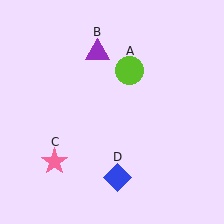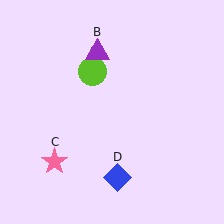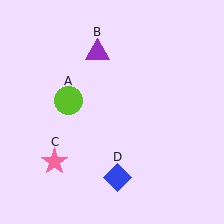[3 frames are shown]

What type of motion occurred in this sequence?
The lime circle (object A) rotated counterclockwise around the center of the scene.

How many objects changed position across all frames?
1 object changed position: lime circle (object A).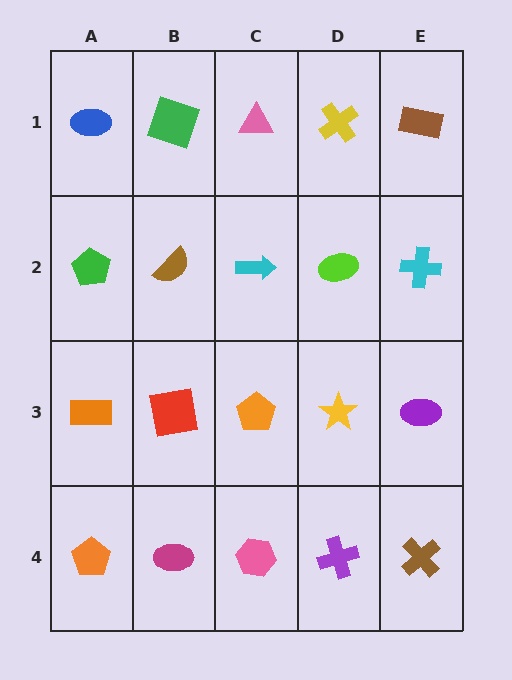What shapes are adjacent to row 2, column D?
A yellow cross (row 1, column D), a yellow star (row 3, column D), a cyan arrow (row 2, column C), a cyan cross (row 2, column E).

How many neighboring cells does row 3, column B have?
4.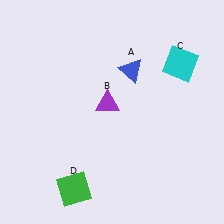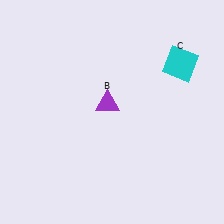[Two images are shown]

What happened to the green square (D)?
The green square (D) was removed in Image 2. It was in the bottom-left area of Image 1.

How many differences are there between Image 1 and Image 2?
There are 2 differences between the two images.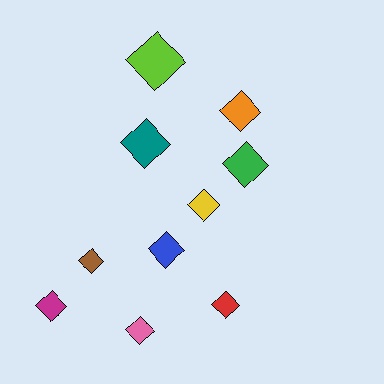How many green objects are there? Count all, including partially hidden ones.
There is 1 green object.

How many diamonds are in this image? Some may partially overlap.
There are 10 diamonds.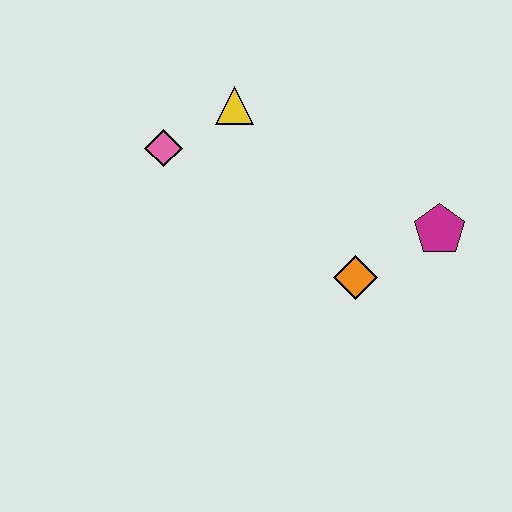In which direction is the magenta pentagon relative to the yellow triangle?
The magenta pentagon is to the right of the yellow triangle.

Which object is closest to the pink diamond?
The yellow triangle is closest to the pink diamond.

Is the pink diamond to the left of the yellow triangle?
Yes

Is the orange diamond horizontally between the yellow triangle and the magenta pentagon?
Yes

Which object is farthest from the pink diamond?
The magenta pentagon is farthest from the pink diamond.